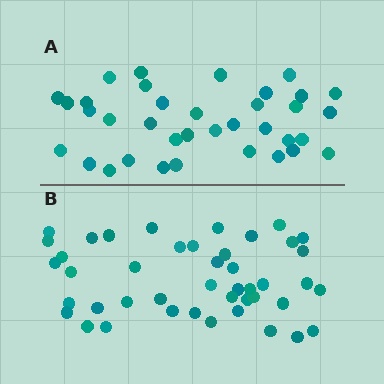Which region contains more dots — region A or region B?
Region B (the bottom region) has more dots.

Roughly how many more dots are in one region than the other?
Region B has roughly 8 or so more dots than region A.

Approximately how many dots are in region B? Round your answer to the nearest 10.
About 40 dots. (The exact count is 44, which rounds to 40.)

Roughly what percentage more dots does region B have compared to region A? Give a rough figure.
About 20% more.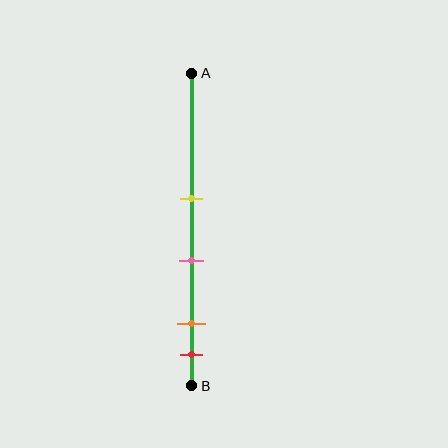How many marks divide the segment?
There are 4 marks dividing the segment.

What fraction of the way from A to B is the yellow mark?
The yellow mark is approximately 40% (0.4) of the way from A to B.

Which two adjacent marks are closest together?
The orange and red marks are the closest adjacent pair.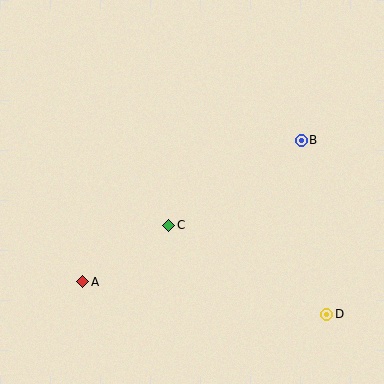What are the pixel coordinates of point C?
Point C is at (169, 225).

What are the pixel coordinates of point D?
Point D is at (327, 314).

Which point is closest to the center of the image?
Point C at (169, 225) is closest to the center.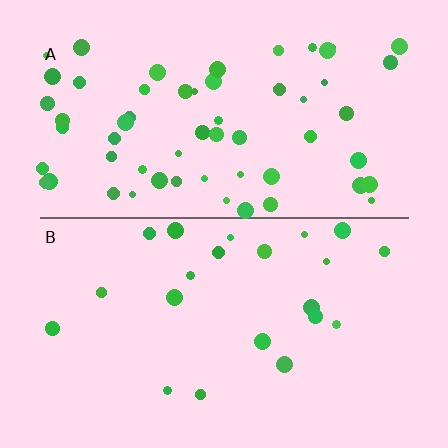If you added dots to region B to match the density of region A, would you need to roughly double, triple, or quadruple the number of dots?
Approximately triple.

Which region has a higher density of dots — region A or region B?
A (the top).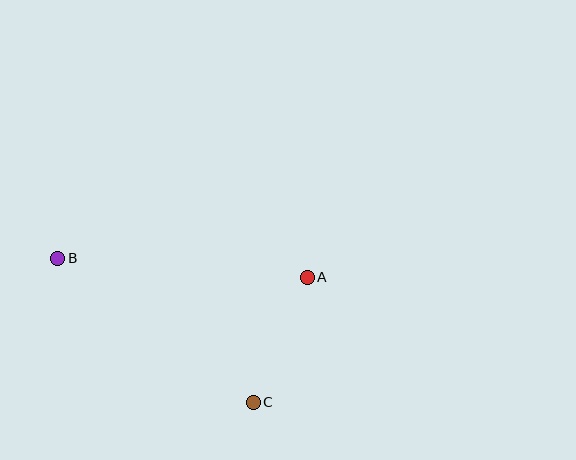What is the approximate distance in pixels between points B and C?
The distance between B and C is approximately 243 pixels.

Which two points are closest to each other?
Points A and C are closest to each other.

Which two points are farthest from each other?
Points A and B are farthest from each other.